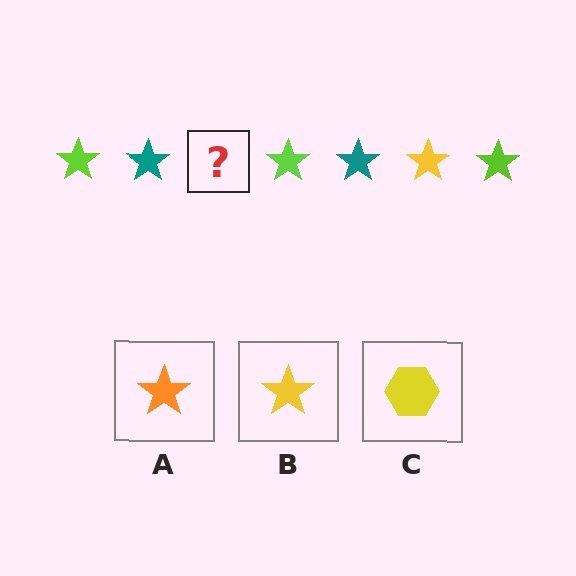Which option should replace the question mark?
Option B.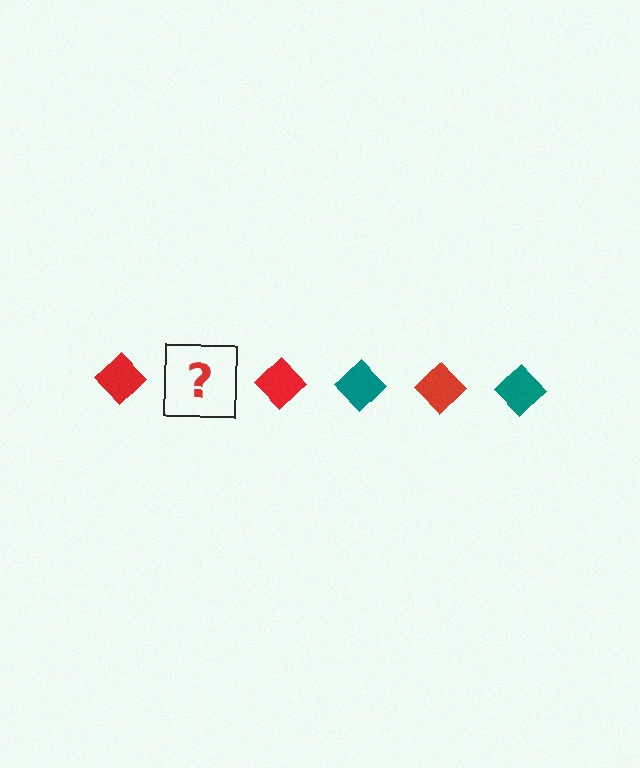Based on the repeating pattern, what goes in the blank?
The blank should be a teal diamond.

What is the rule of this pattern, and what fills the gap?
The rule is that the pattern cycles through red, teal diamonds. The gap should be filled with a teal diamond.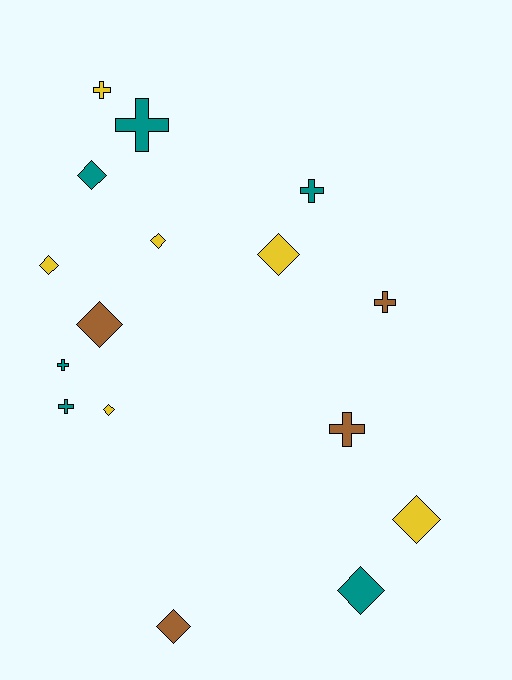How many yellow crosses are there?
There is 1 yellow cross.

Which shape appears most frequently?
Diamond, with 9 objects.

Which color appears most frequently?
Teal, with 6 objects.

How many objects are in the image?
There are 16 objects.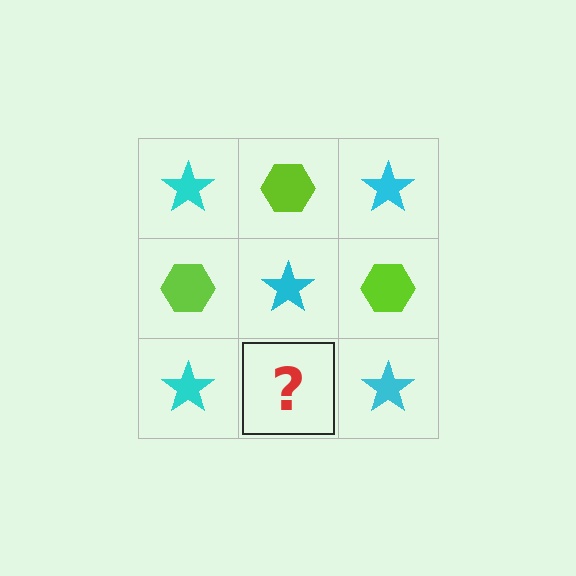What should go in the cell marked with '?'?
The missing cell should contain a lime hexagon.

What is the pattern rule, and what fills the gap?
The rule is that it alternates cyan star and lime hexagon in a checkerboard pattern. The gap should be filled with a lime hexagon.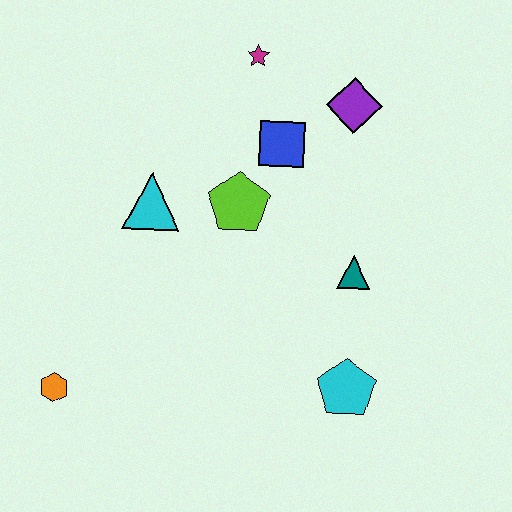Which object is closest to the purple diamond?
The blue square is closest to the purple diamond.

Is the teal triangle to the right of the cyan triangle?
Yes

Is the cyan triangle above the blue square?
No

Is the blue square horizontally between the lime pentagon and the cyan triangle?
No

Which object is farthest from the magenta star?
The orange hexagon is farthest from the magenta star.